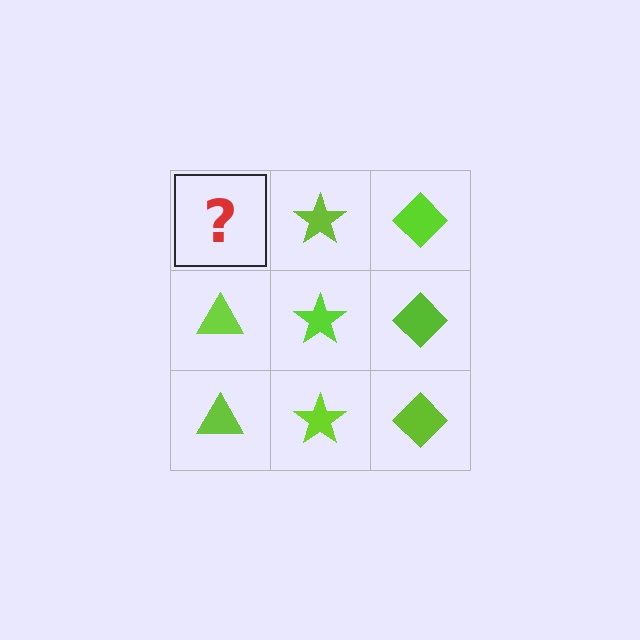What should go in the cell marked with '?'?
The missing cell should contain a lime triangle.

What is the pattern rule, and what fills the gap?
The rule is that each column has a consistent shape. The gap should be filled with a lime triangle.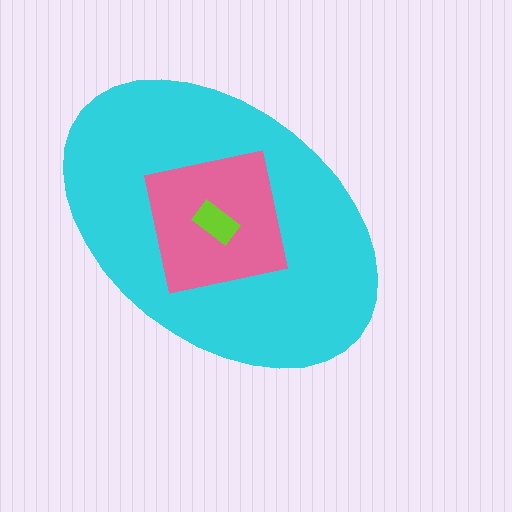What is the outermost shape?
The cyan ellipse.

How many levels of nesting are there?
3.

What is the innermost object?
The lime rectangle.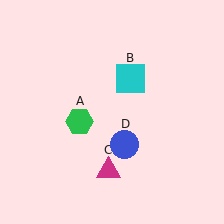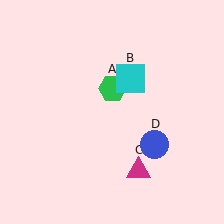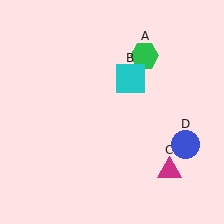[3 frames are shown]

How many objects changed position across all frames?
3 objects changed position: green hexagon (object A), magenta triangle (object C), blue circle (object D).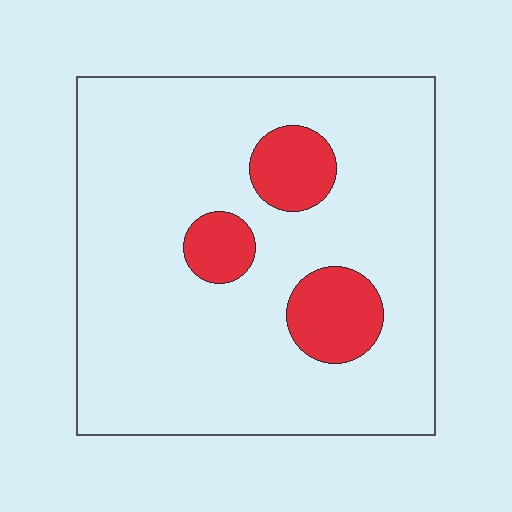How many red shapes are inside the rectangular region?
3.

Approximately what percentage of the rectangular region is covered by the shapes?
Approximately 15%.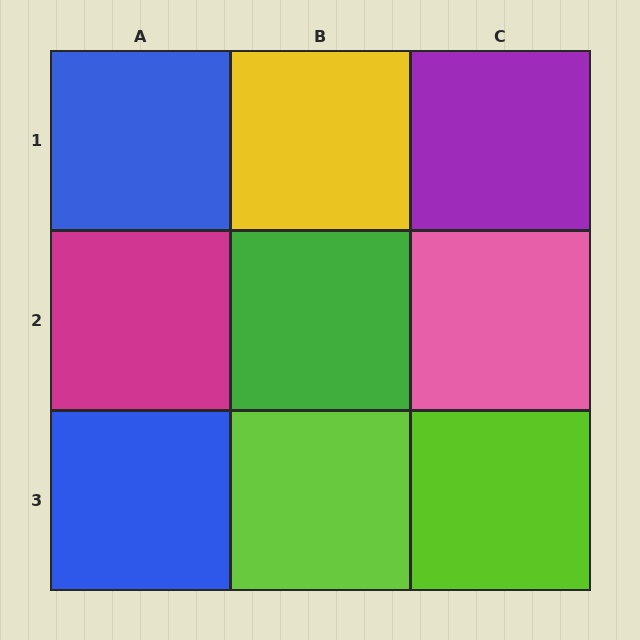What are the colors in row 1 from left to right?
Blue, yellow, purple.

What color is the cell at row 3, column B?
Lime.